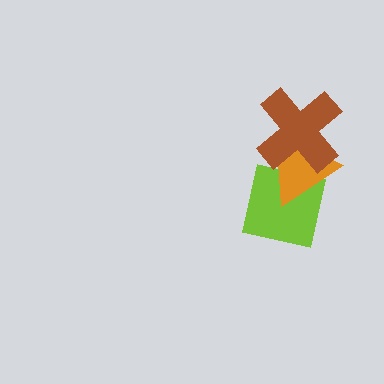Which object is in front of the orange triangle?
The brown cross is in front of the orange triangle.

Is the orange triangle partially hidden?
Yes, it is partially covered by another shape.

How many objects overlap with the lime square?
2 objects overlap with the lime square.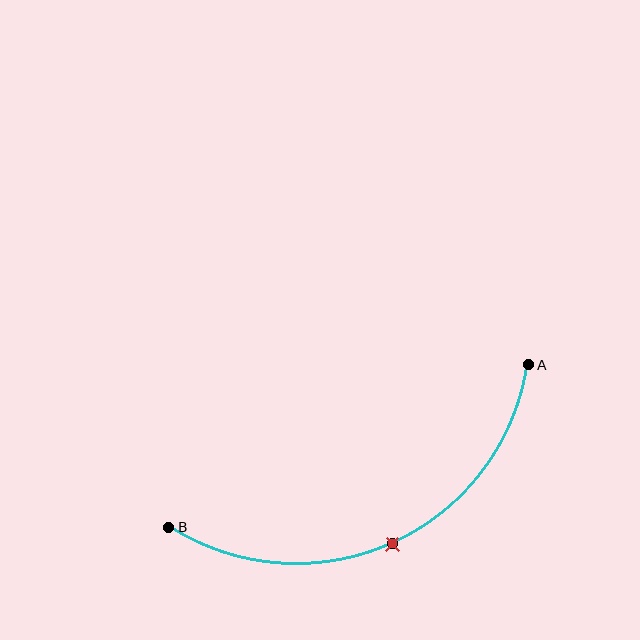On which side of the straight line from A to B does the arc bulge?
The arc bulges below the straight line connecting A and B.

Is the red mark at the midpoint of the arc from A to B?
Yes. The red mark lies on the arc at equal arc-length from both A and B — it is the arc midpoint.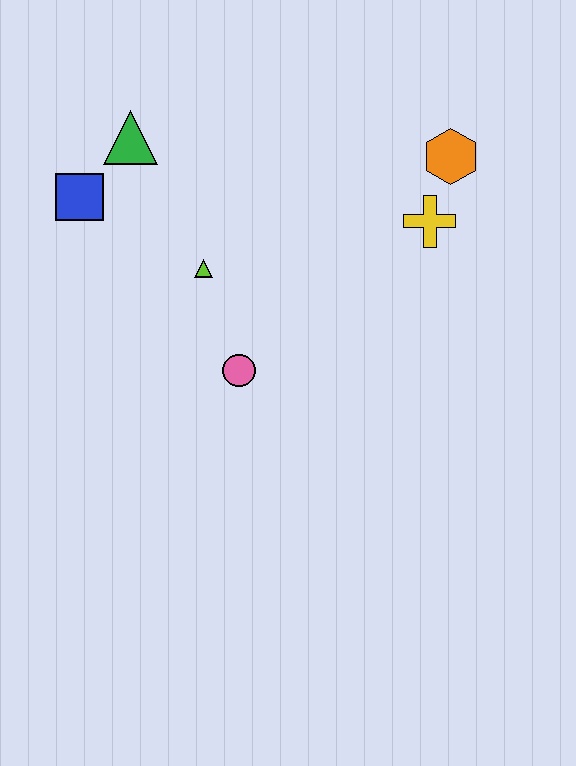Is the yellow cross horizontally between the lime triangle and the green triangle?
No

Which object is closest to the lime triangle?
The pink circle is closest to the lime triangle.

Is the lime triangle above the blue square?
No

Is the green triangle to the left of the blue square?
No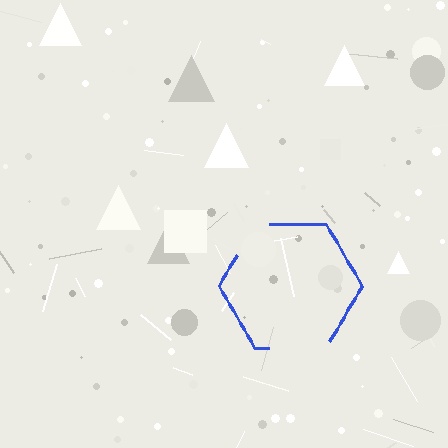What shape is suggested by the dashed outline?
The dashed outline suggests a hexagon.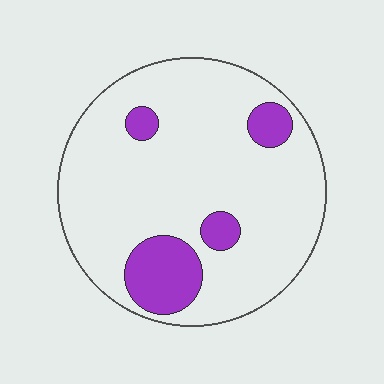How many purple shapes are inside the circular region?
4.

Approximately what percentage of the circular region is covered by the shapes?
Approximately 15%.